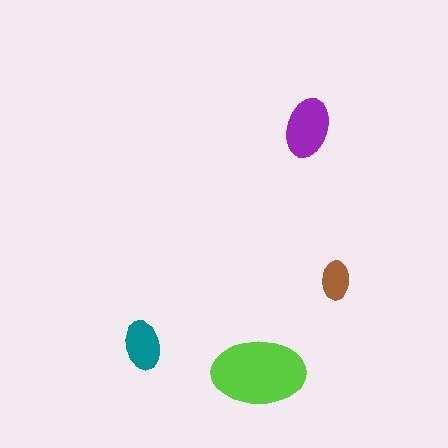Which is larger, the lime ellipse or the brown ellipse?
The lime one.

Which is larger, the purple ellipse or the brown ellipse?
The purple one.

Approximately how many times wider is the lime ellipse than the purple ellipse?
About 1.5 times wider.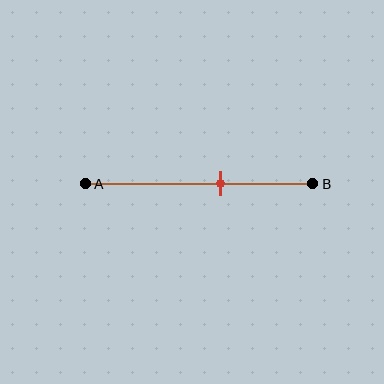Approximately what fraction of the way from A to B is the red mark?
The red mark is approximately 60% of the way from A to B.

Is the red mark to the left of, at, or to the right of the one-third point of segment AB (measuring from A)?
The red mark is to the right of the one-third point of segment AB.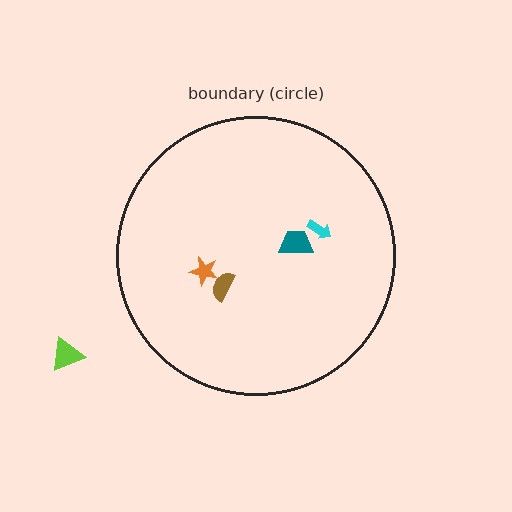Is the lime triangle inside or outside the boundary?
Outside.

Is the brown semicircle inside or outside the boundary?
Inside.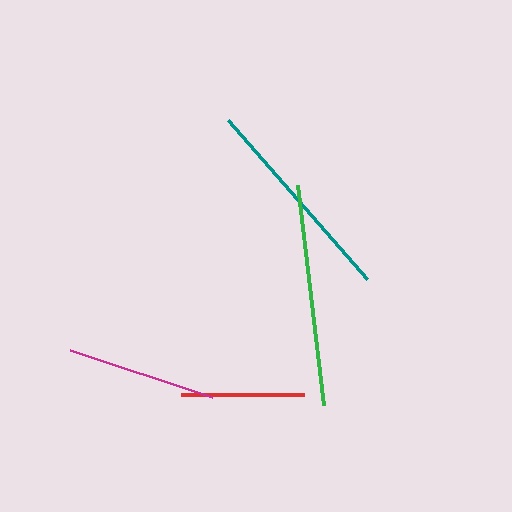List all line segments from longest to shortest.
From longest to shortest: green, teal, magenta, red.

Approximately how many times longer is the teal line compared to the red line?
The teal line is approximately 1.7 times the length of the red line.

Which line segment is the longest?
The green line is the longest at approximately 221 pixels.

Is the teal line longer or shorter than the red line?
The teal line is longer than the red line.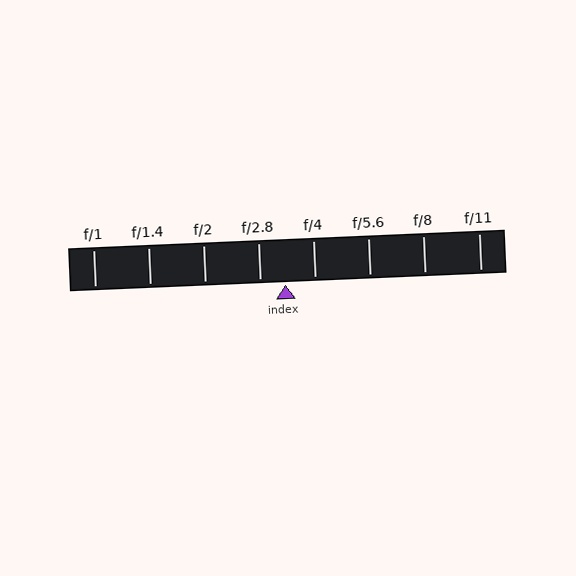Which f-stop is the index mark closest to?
The index mark is closest to f/2.8.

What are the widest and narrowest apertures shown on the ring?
The widest aperture shown is f/1 and the narrowest is f/11.